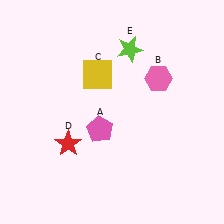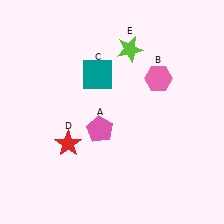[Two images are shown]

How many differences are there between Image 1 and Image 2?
There is 1 difference between the two images.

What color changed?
The square (C) changed from yellow in Image 1 to teal in Image 2.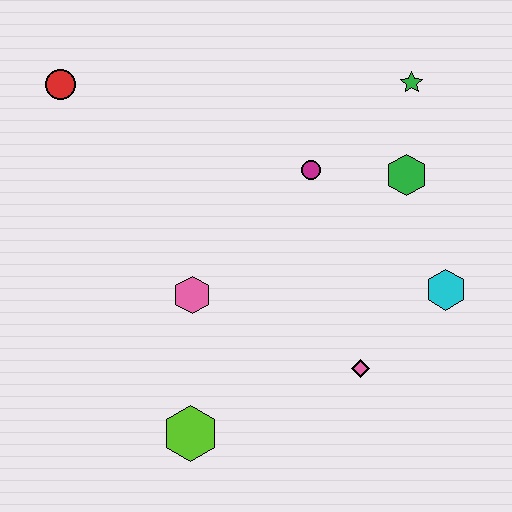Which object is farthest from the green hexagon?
The red circle is farthest from the green hexagon.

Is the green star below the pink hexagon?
No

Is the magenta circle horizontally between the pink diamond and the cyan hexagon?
No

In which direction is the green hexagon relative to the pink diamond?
The green hexagon is above the pink diamond.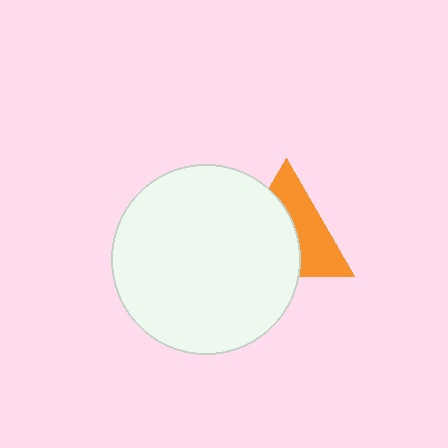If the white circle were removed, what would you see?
You would see the complete orange triangle.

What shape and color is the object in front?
The object in front is a white circle.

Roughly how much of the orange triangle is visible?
About half of it is visible (roughly 46%).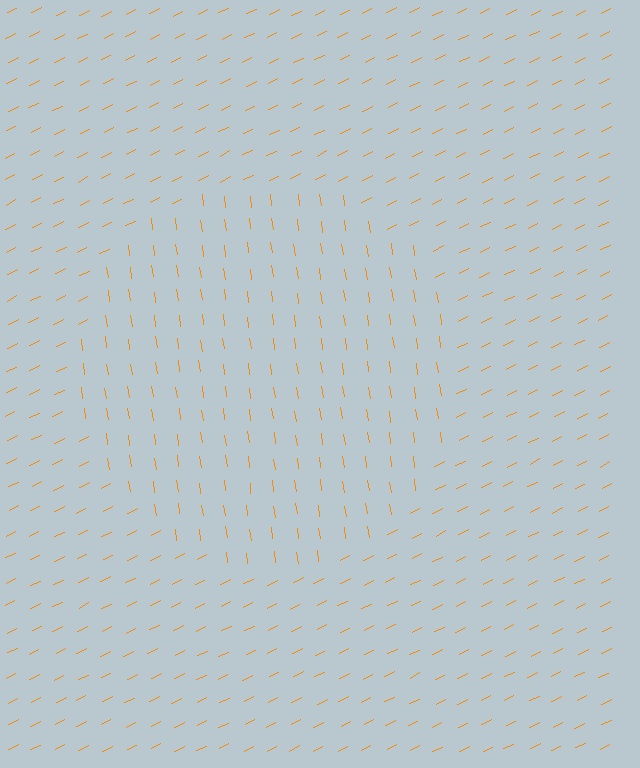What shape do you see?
I see a circle.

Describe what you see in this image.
The image is filled with small orange line segments. A circle region in the image has lines oriented differently from the surrounding lines, creating a visible texture boundary.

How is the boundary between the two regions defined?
The boundary is defined purely by a change in line orientation (approximately 72 degrees difference). All lines are the same color and thickness.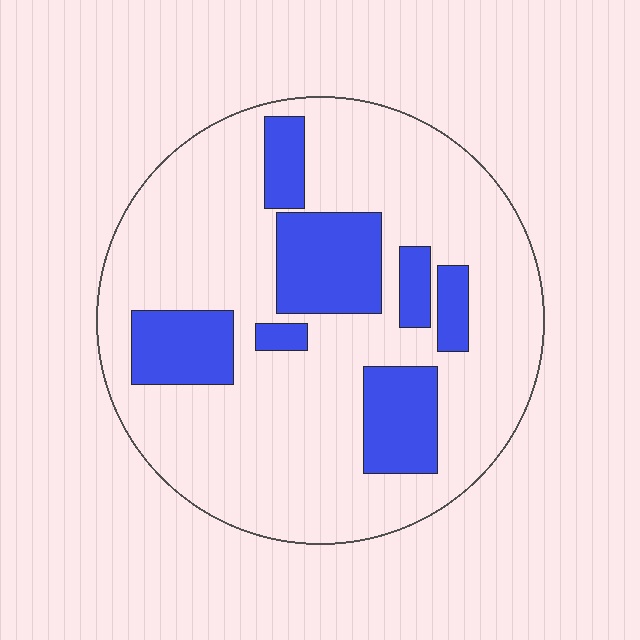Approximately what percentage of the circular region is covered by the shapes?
Approximately 25%.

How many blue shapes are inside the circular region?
7.